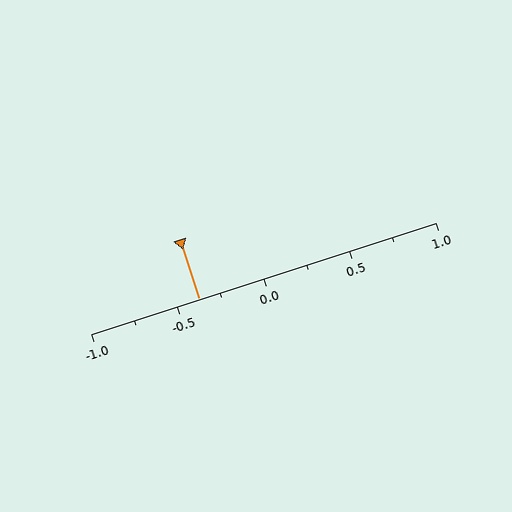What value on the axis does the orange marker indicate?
The marker indicates approximately -0.38.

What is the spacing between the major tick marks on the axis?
The major ticks are spaced 0.5 apart.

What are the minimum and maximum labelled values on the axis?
The axis runs from -1.0 to 1.0.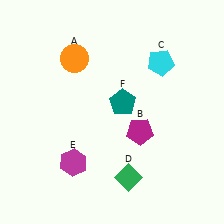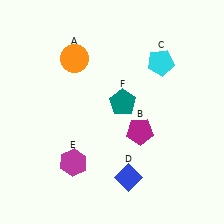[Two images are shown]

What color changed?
The diamond (D) changed from green in Image 1 to blue in Image 2.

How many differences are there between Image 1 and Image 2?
There is 1 difference between the two images.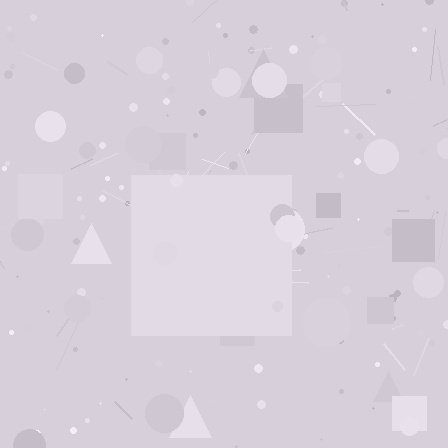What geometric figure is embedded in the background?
A square is embedded in the background.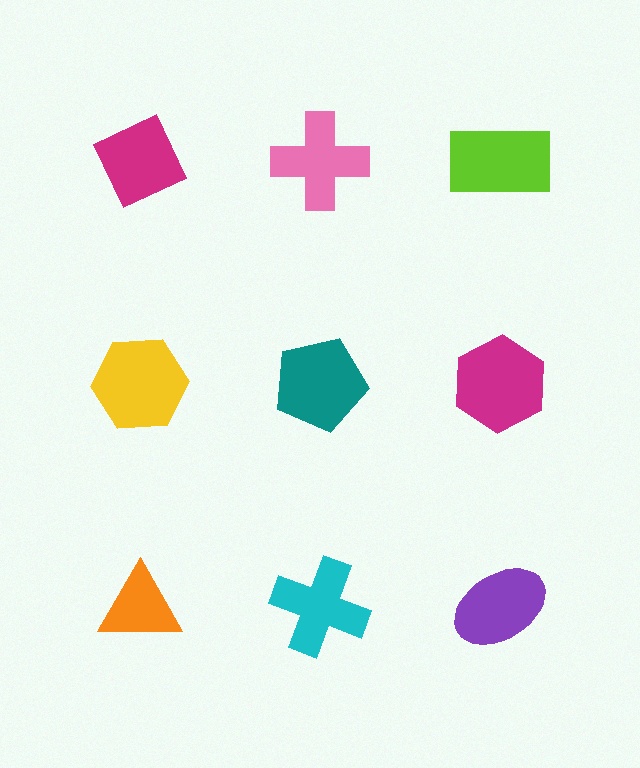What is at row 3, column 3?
A purple ellipse.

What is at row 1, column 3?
A lime rectangle.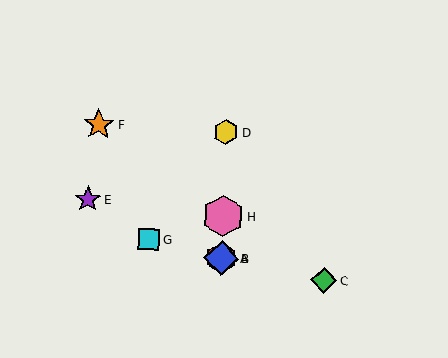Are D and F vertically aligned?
No, D is at x≈226 and F is at x≈99.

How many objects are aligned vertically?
4 objects (A, B, D, H) are aligned vertically.